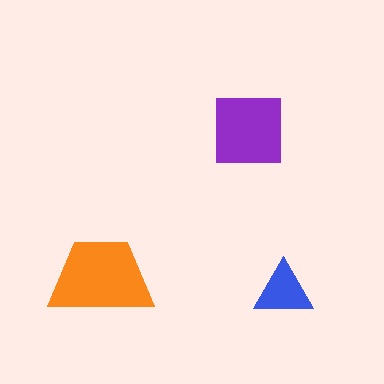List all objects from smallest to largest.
The blue triangle, the purple square, the orange trapezoid.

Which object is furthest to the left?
The orange trapezoid is leftmost.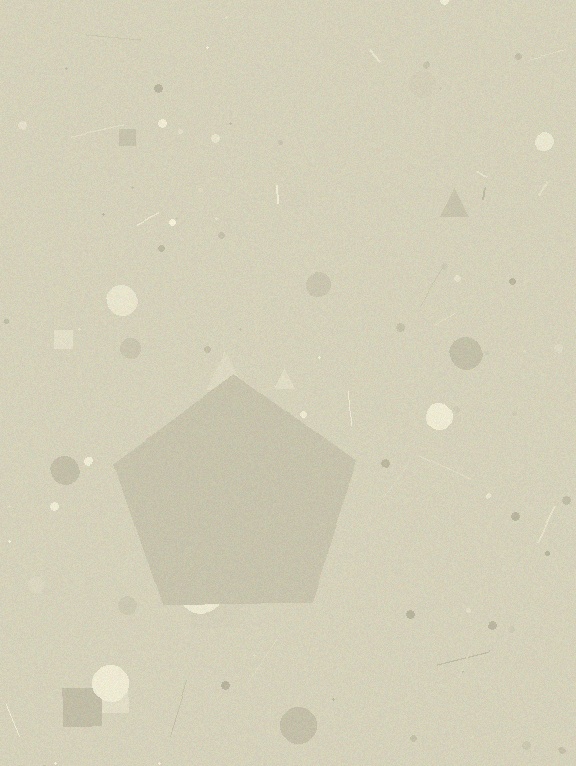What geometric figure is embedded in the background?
A pentagon is embedded in the background.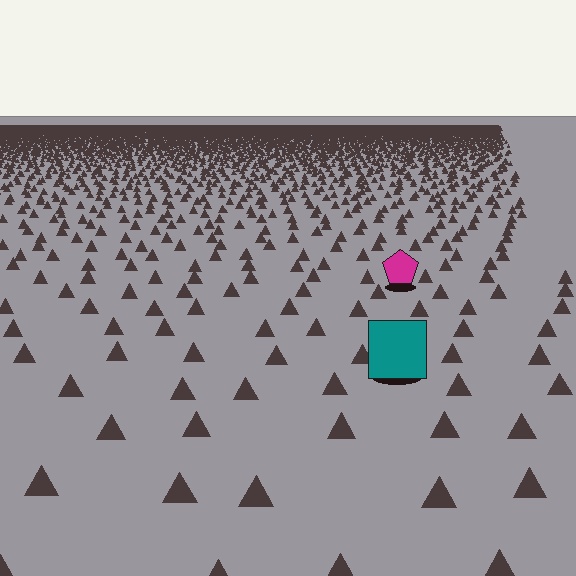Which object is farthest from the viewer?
The magenta pentagon is farthest from the viewer. It appears smaller and the ground texture around it is denser.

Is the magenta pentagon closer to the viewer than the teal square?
No. The teal square is closer — you can tell from the texture gradient: the ground texture is coarser near it.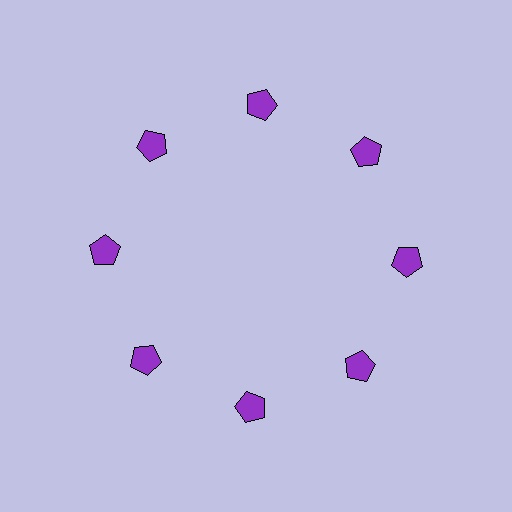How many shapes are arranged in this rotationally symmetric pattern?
There are 8 shapes, arranged in 8 groups of 1.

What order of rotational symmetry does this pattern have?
This pattern has 8-fold rotational symmetry.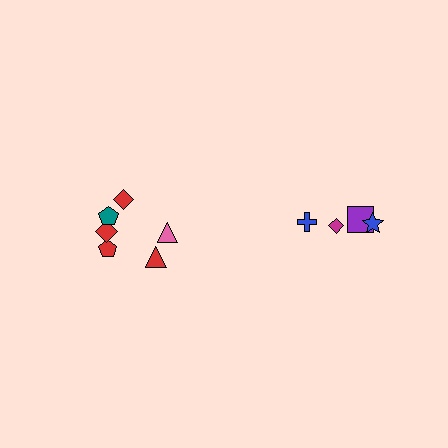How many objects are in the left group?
There are 6 objects.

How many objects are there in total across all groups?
There are 10 objects.